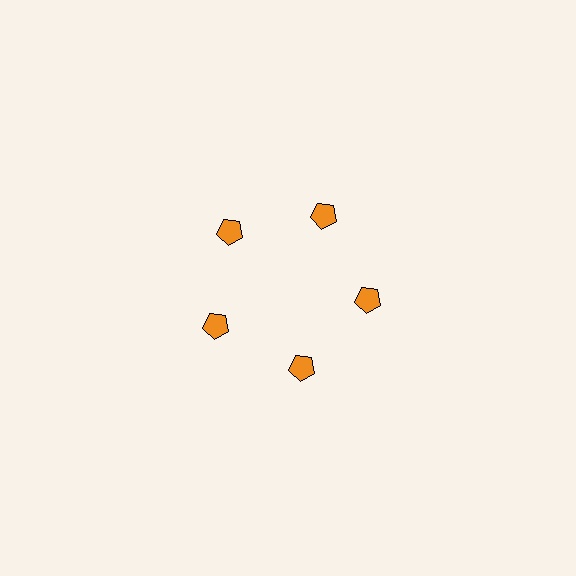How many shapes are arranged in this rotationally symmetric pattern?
There are 5 shapes, arranged in 5 groups of 1.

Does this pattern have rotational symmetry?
Yes, this pattern has 5-fold rotational symmetry. It looks the same after rotating 72 degrees around the center.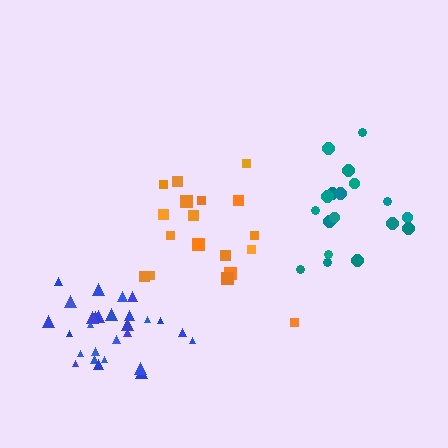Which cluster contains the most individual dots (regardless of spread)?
Blue (28).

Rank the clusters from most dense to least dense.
blue, teal, orange.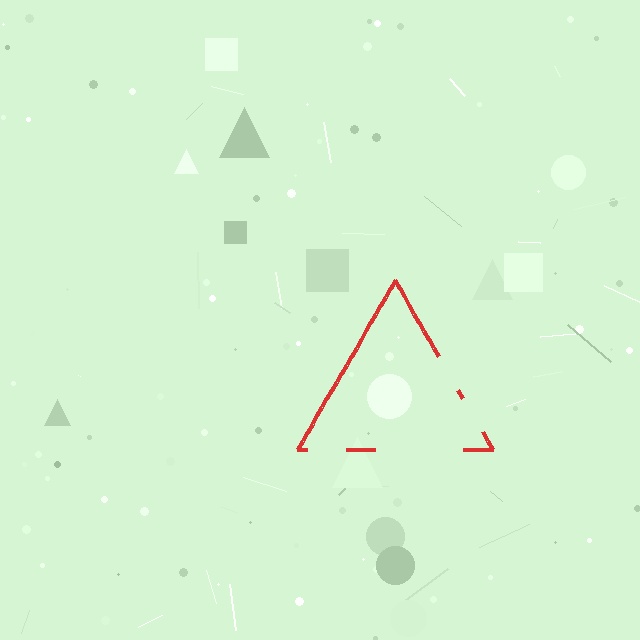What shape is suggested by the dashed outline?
The dashed outline suggests a triangle.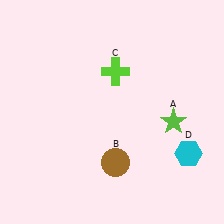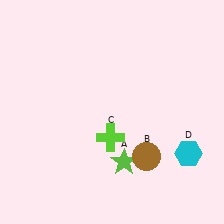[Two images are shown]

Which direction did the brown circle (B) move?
The brown circle (B) moved right.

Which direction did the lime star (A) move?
The lime star (A) moved left.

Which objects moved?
The objects that moved are: the lime star (A), the brown circle (B), the lime cross (C).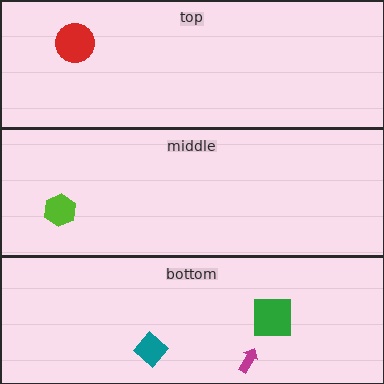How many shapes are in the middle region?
1.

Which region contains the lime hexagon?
The middle region.